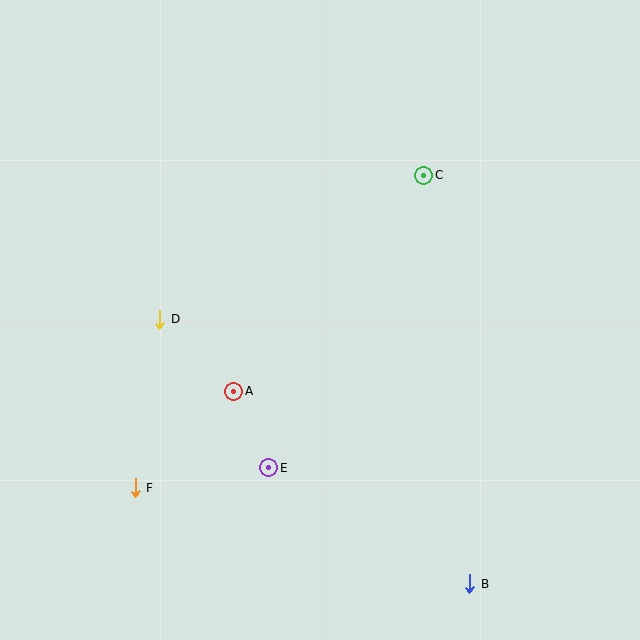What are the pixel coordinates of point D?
Point D is at (160, 319).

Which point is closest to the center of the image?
Point A at (234, 391) is closest to the center.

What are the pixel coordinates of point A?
Point A is at (234, 391).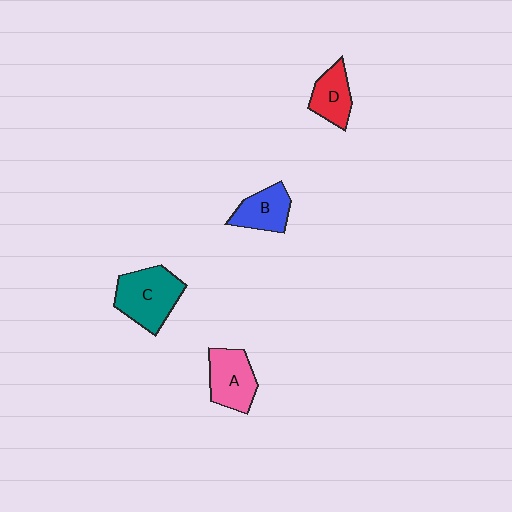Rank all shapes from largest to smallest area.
From largest to smallest: C (teal), A (pink), B (blue), D (red).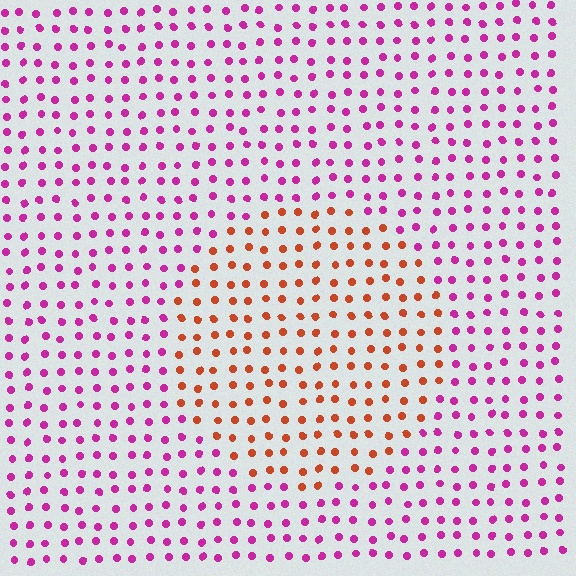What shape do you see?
I see a circle.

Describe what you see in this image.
The image is filled with small magenta elements in a uniform arrangement. A circle-shaped region is visible where the elements are tinted to a slightly different hue, forming a subtle color boundary.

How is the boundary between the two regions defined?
The boundary is defined purely by a slight shift in hue (about 58 degrees). Spacing, size, and orientation are identical on both sides.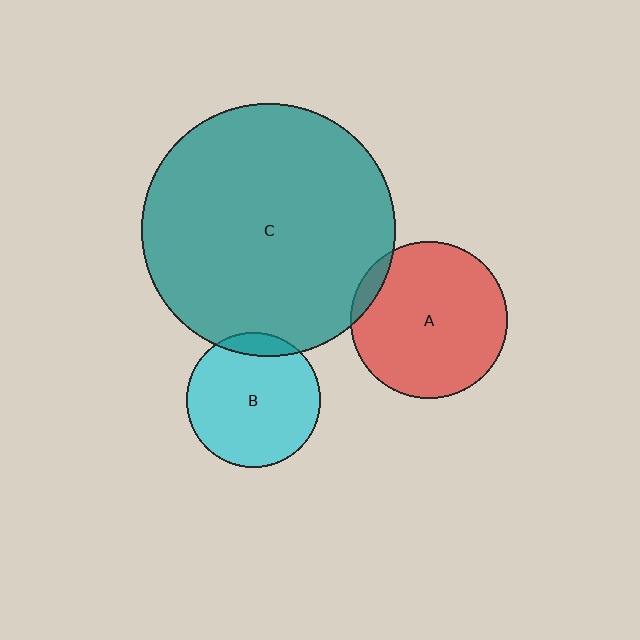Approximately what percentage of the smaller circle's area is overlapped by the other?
Approximately 10%.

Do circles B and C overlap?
Yes.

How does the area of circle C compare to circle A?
Approximately 2.6 times.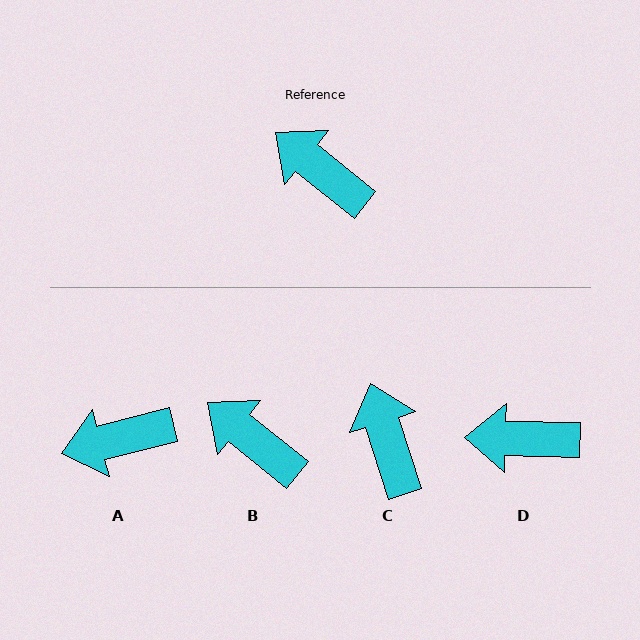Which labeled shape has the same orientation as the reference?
B.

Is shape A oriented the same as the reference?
No, it is off by about 53 degrees.